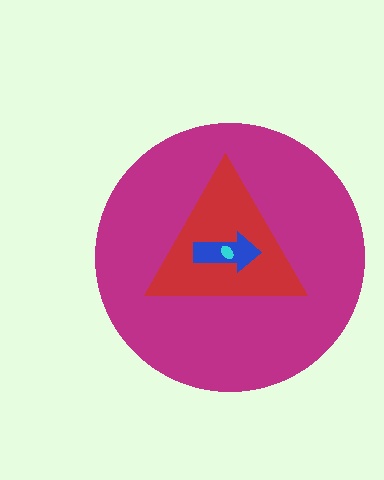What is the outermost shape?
The magenta circle.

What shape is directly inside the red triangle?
The blue arrow.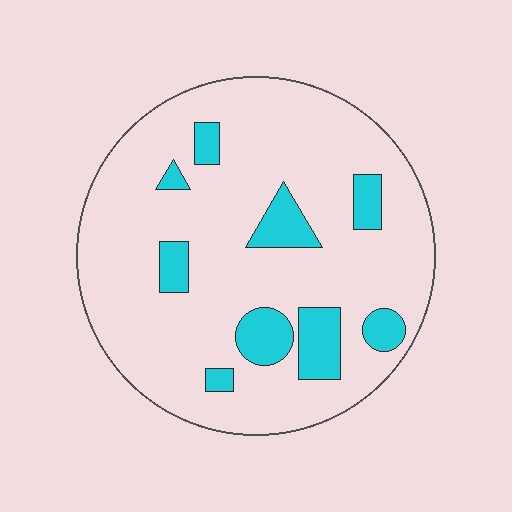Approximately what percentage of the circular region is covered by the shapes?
Approximately 15%.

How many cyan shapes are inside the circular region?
9.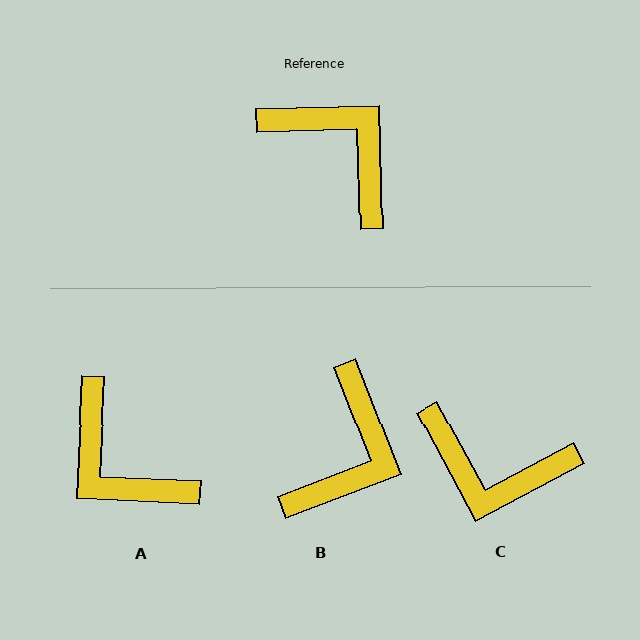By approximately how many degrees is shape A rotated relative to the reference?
Approximately 176 degrees counter-clockwise.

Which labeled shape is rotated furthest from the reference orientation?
A, about 176 degrees away.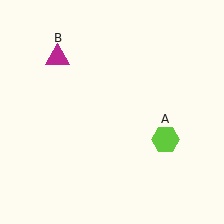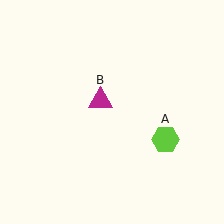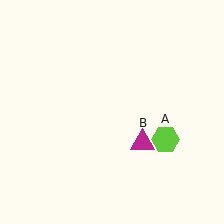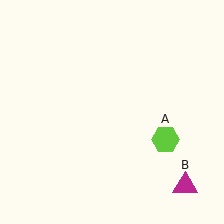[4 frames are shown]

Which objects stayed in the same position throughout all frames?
Lime hexagon (object A) remained stationary.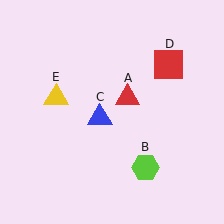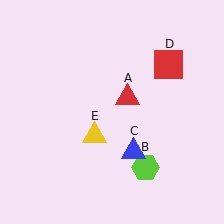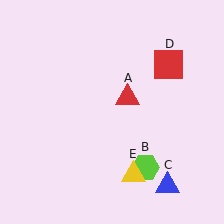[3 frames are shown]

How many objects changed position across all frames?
2 objects changed position: blue triangle (object C), yellow triangle (object E).